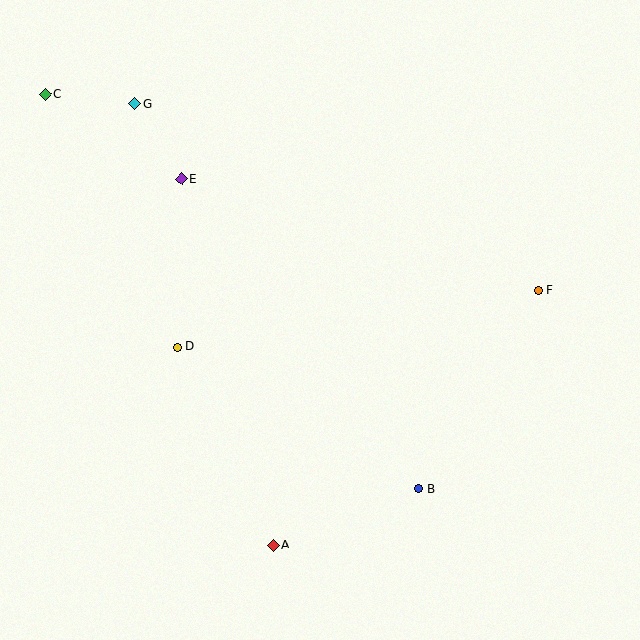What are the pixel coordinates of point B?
Point B is at (419, 489).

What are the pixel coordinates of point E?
Point E is at (182, 179).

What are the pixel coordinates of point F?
Point F is at (538, 290).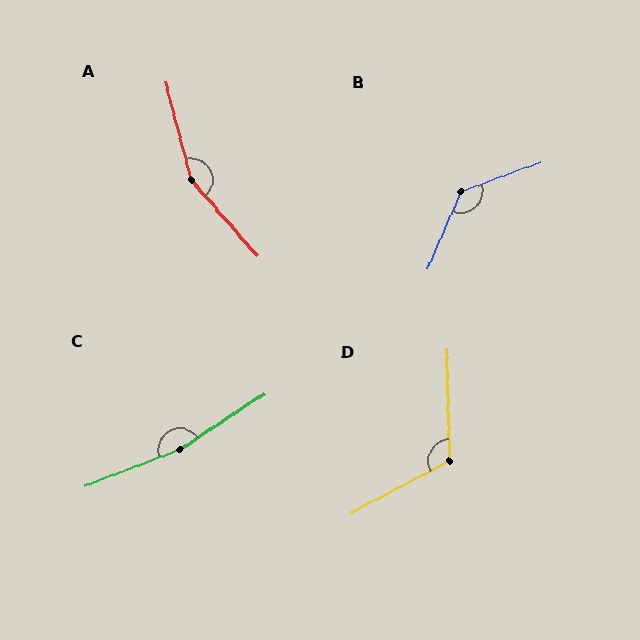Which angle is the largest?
C, at approximately 167 degrees.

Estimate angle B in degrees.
Approximately 133 degrees.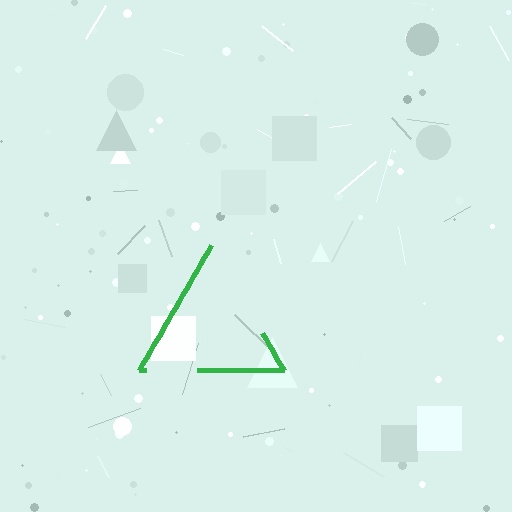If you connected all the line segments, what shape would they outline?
They would outline a triangle.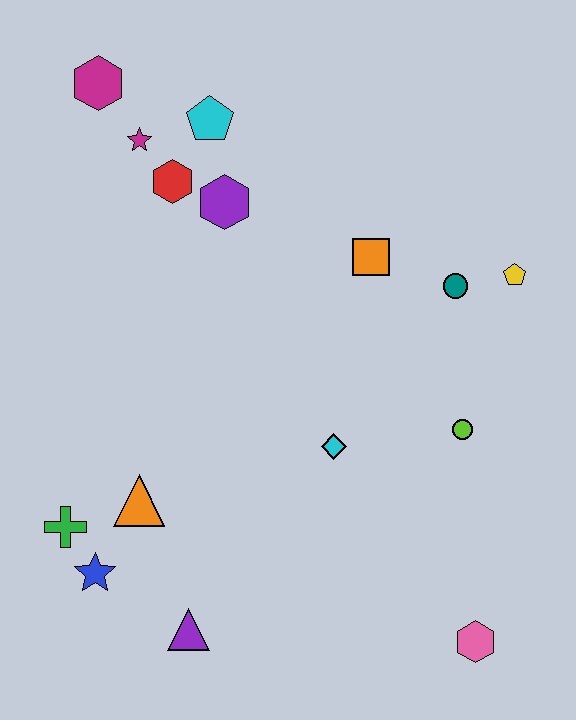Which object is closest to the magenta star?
The red hexagon is closest to the magenta star.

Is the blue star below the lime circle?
Yes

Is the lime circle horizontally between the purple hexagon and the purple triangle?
No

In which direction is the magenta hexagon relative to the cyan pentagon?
The magenta hexagon is to the left of the cyan pentagon.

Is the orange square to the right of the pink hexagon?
No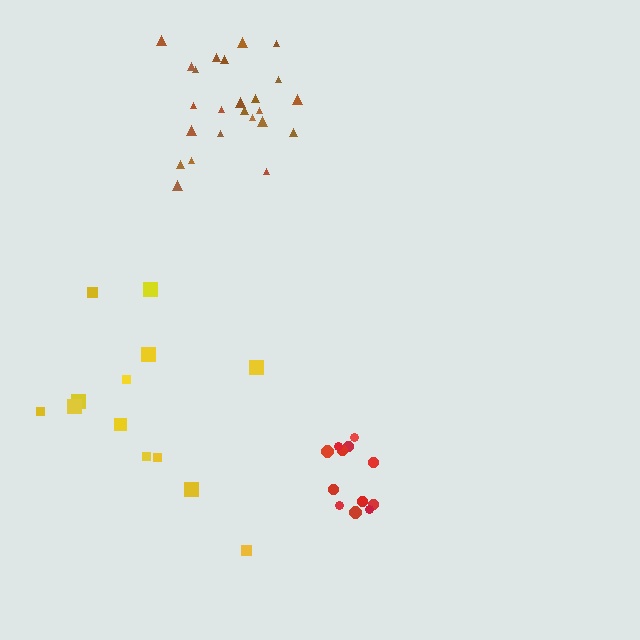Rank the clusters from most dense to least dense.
red, brown, yellow.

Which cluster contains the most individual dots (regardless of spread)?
Brown (24).